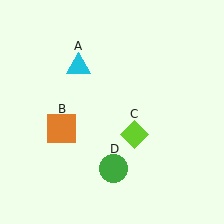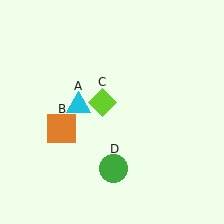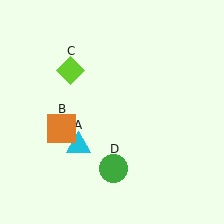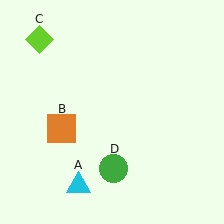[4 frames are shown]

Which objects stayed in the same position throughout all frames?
Orange square (object B) and green circle (object D) remained stationary.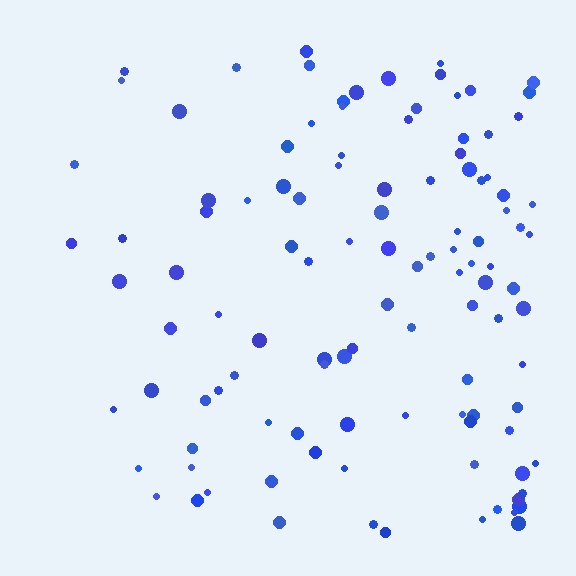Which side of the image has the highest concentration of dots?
The right.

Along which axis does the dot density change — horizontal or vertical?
Horizontal.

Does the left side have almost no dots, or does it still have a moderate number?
Still a moderate number, just noticeably fewer than the right.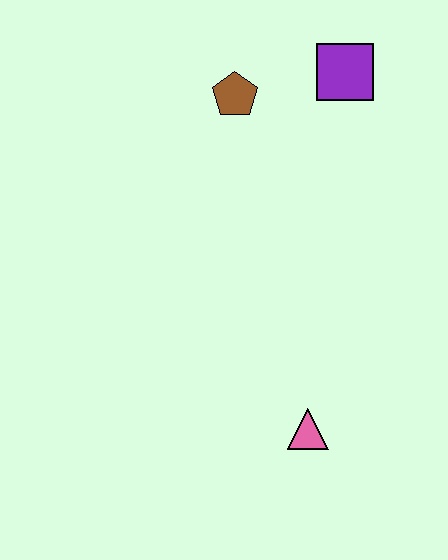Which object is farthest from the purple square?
The pink triangle is farthest from the purple square.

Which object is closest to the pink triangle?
The brown pentagon is closest to the pink triangle.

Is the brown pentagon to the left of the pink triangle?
Yes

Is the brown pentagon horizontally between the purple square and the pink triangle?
No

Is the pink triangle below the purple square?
Yes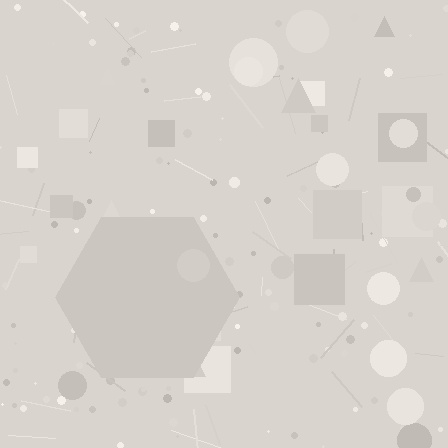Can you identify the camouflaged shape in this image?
The camouflaged shape is a hexagon.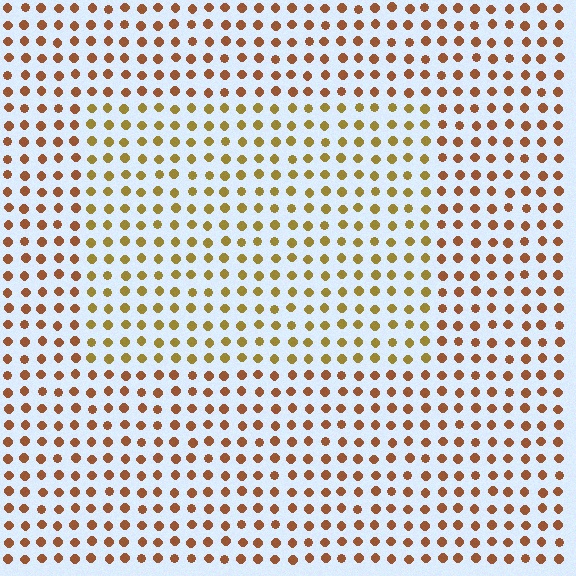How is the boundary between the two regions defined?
The boundary is defined purely by a slight shift in hue (about 29 degrees). Spacing, size, and orientation are identical on both sides.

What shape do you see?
I see a rectangle.